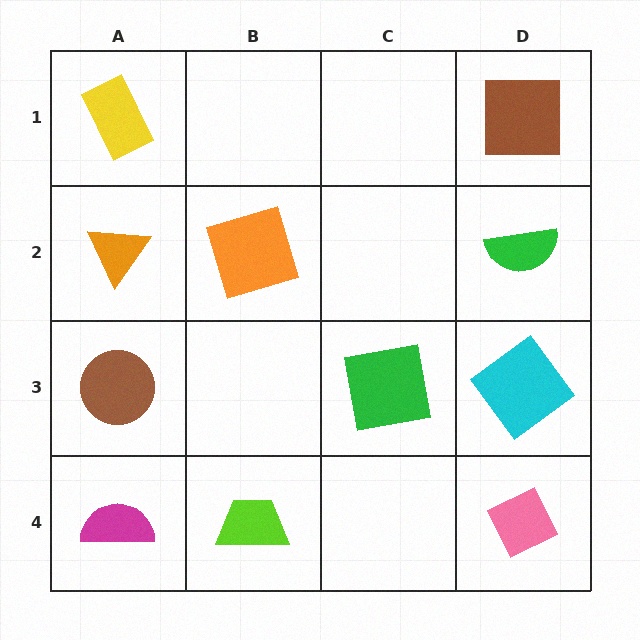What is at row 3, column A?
A brown circle.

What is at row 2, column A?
An orange triangle.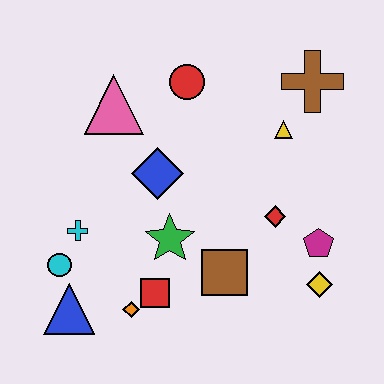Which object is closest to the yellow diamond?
The magenta pentagon is closest to the yellow diamond.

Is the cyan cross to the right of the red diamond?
No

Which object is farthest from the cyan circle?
The brown cross is farthest from the cyan circle.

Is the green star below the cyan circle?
No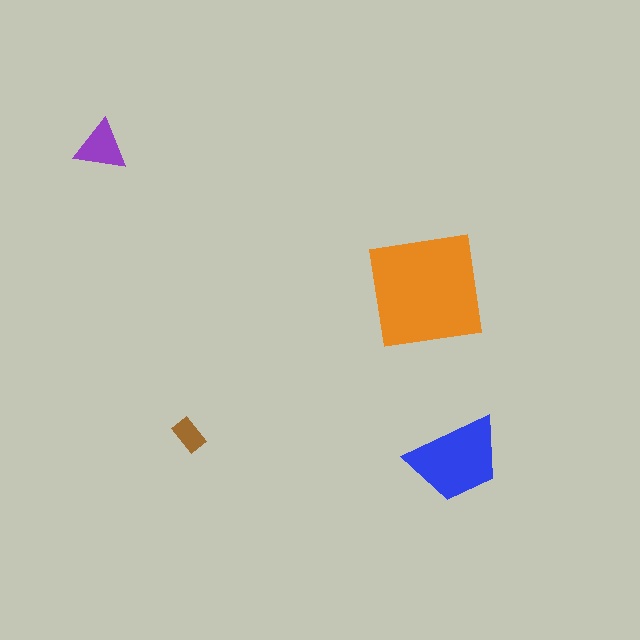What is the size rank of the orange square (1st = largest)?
1st.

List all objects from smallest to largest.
The brown rectangle, the purple triangle, the blue trapezoid, the orange square.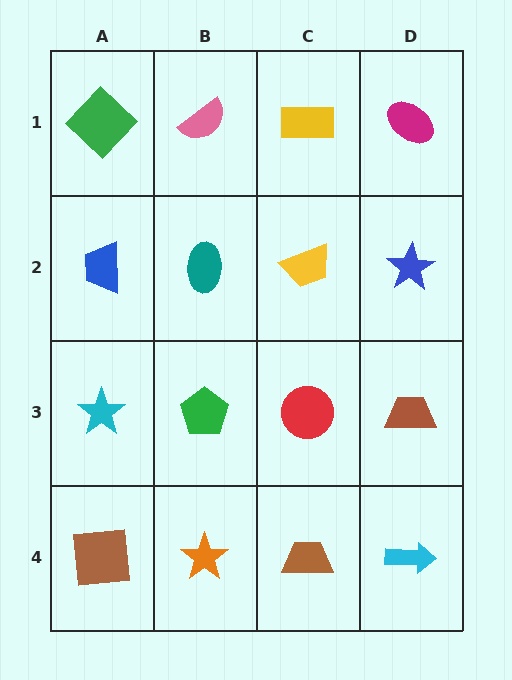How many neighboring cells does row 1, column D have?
2.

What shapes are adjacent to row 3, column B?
A teal ellipse (row 2, column B), an orange star (row 4, column B), a cyan star (row 3, column A), a red circle (row 3, column C).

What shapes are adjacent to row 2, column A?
A green diamond (row 1, column A), a cyan star (row 3, column A), a teal ellipse (row 2, column B).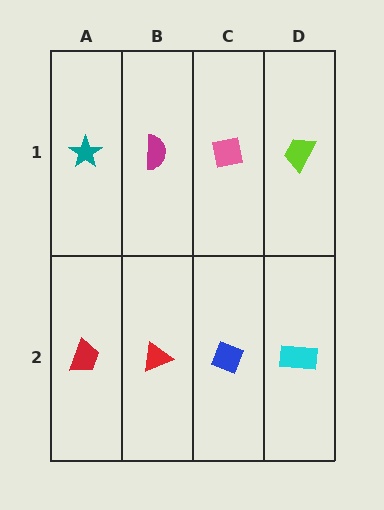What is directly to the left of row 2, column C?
A red triangle.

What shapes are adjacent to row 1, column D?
A cyan rectangle (row 2, column D), a pink square (row 1, column C).